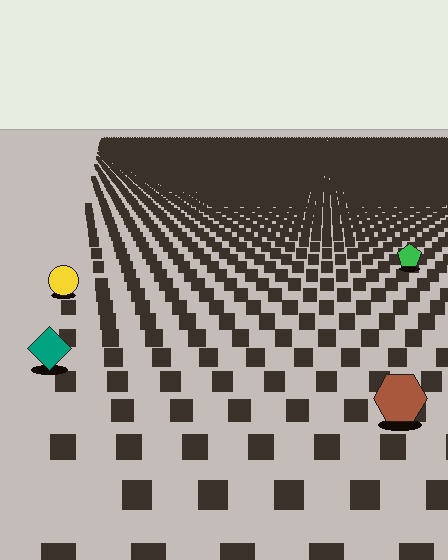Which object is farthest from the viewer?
The green pentagon is farthest from the viewer. It appears smaller and the ground texture around it is denser.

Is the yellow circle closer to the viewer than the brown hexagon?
No. The brown hexagon is closer — you can tell from the texture gradient: the ground texture is coarser near it.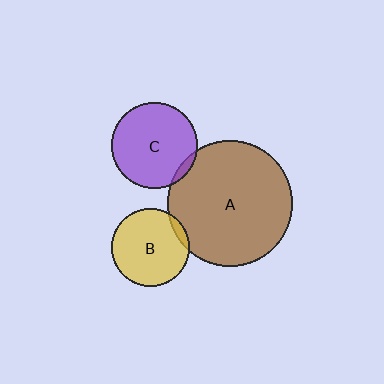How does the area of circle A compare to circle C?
Approximately 2.1 times.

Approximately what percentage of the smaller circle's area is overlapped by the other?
Approximately 5%.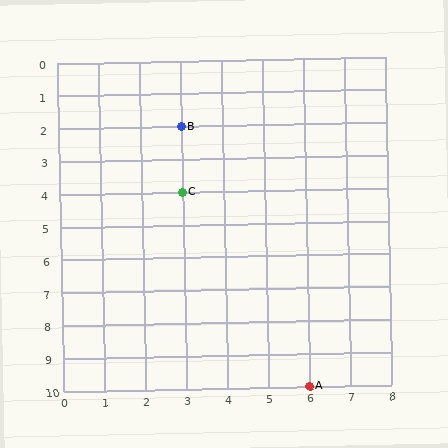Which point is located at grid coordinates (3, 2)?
Point B is at (3, 2).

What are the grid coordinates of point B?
Point B is at grid coordinates (3, 2).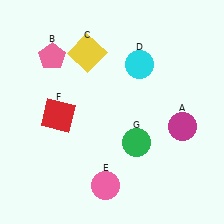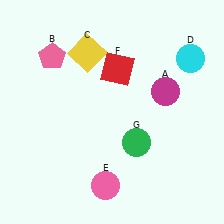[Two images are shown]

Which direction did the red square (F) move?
The red square (F) moved right.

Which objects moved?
The objects that moved are: the magenta circle (A), the cyan circle (D), the red square (F).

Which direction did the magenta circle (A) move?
The magenta circle (A) moved up.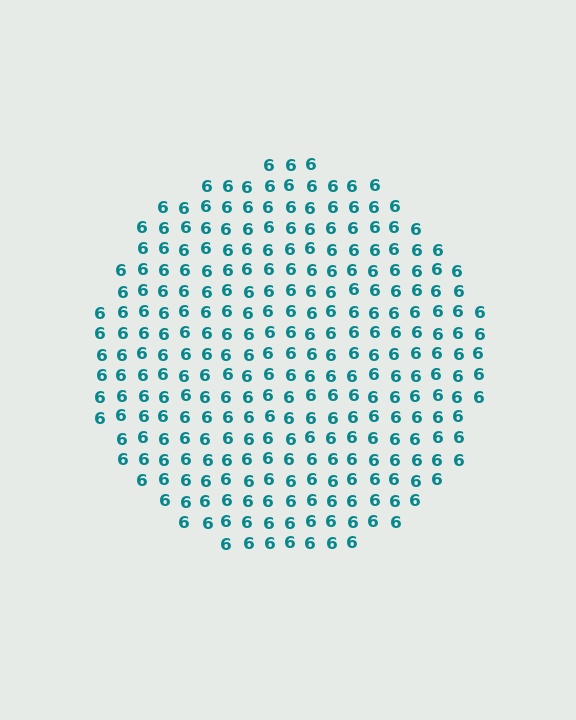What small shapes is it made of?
It is made of small digit 6's.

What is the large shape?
The large shape is a circle.